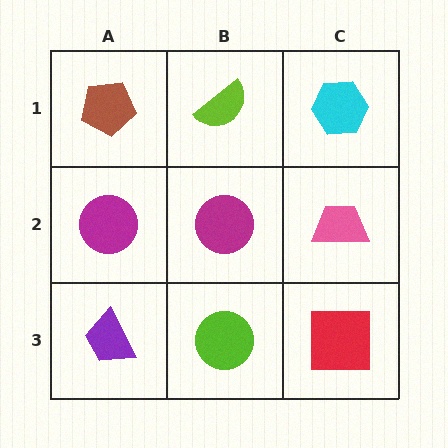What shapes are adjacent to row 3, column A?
A magenta circle (row 2, column A), a lime circle (row 3, column B).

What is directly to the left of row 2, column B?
A magenta circle.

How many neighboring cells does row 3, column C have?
2.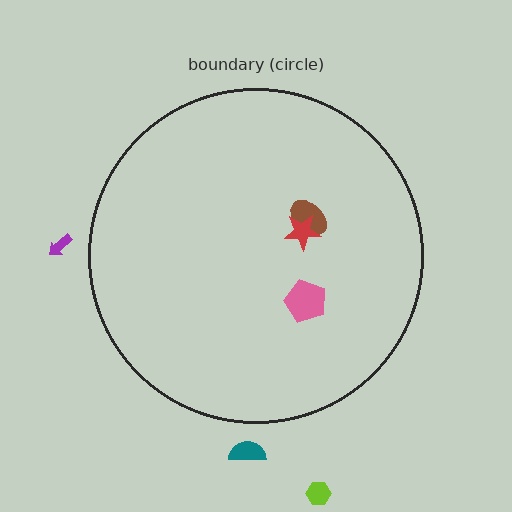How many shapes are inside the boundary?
3 inside, 3 outside.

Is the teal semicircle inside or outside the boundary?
Outside.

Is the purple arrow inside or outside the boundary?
Outside.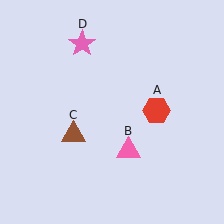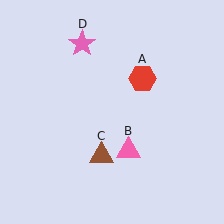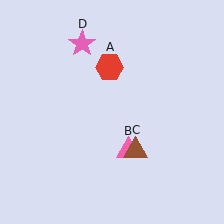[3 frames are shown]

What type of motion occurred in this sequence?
The red hexagon (object A), brown triangle (object C) rotated counterclockwise around the center of the scene.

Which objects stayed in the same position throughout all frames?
Pink triangle (object B) and pink star (object D) remained stationary.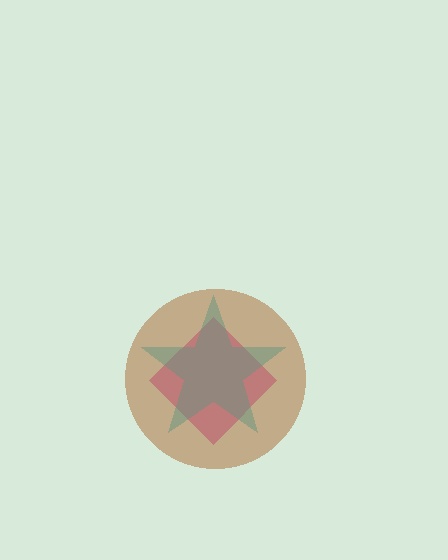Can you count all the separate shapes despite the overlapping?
Yes, there are 3 separate shapes.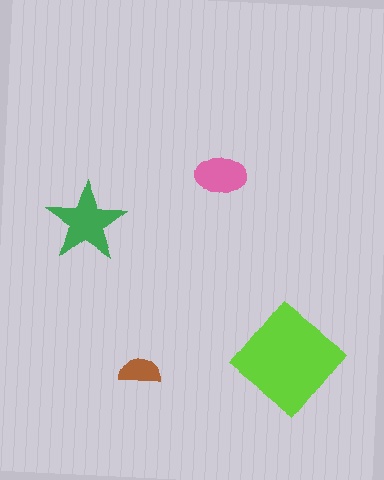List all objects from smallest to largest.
The brown semicircle, the pink ellipse, the green star, the lime diamond.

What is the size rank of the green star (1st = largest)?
2nd.